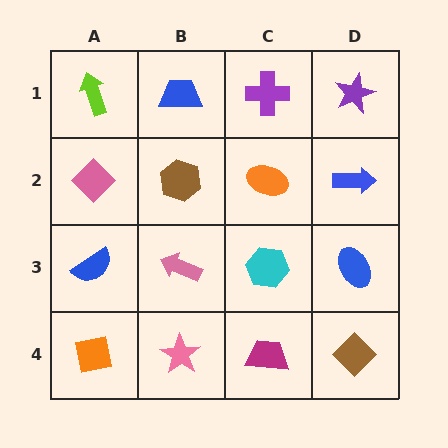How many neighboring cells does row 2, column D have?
3.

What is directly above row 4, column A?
A blue semicircle.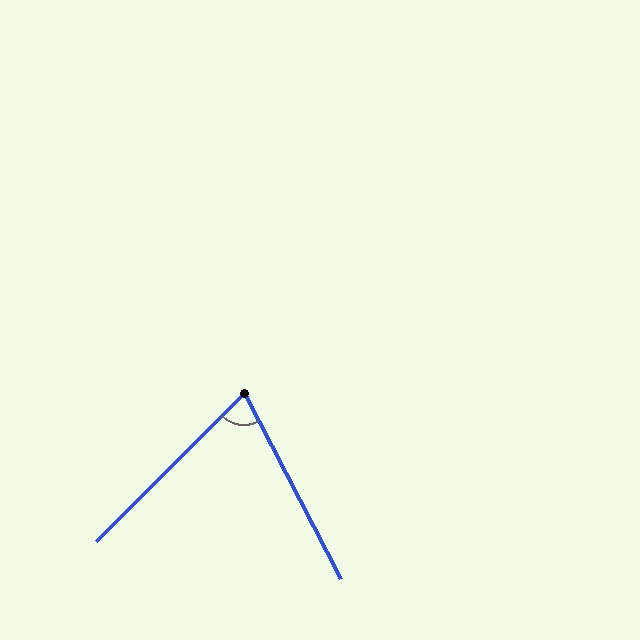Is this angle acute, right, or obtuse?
It is acute.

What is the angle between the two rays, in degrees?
Approximately 73 degrees.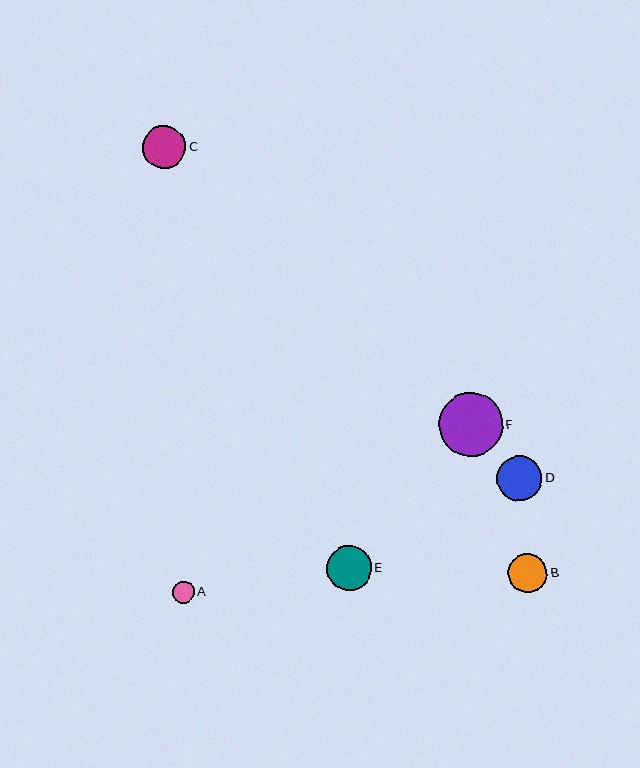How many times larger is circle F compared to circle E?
Circle F is approximately 1.4 times the size of circle E.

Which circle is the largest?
Circle F is the largest with a size of approximately 63 pixels.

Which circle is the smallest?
Circle A is the smallest with a size of approximately 22 pixels.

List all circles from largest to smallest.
From largest to smallest: F, D, E, C, B, A.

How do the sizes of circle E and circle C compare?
Circle E and circle C are approximately the same size.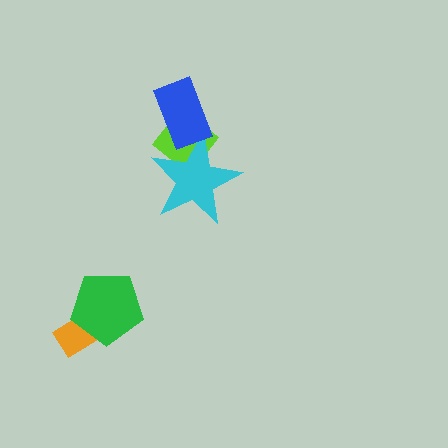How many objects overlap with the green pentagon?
1 object overlaps with the green pentagon.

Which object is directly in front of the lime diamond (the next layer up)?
The cyan star is directly in front of the lime diamond.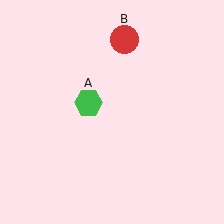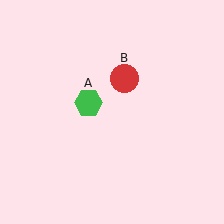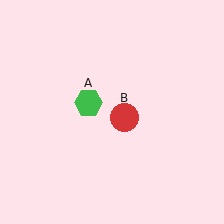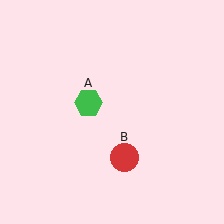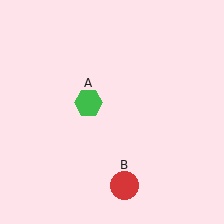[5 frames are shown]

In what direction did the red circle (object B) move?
The red circle (object B) moved down.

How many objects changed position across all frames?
1 object changed position: red circle (object B).